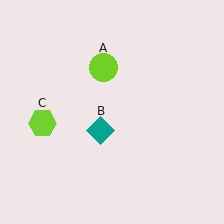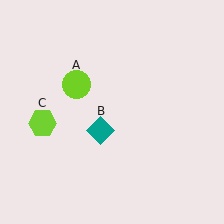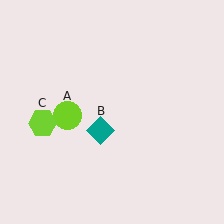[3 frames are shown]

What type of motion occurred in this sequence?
The lime circle (object A) rotated counterclockwise around the center of the scene.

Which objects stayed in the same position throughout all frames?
Teal diamond (object B) and lime hexagon (object C) remained stationary.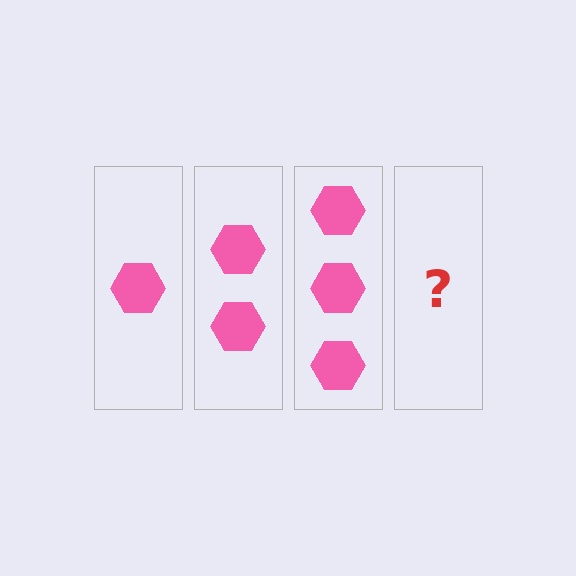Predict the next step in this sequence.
The next step is 4 hexagons.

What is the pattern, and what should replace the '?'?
The pattern is that each step adds one more hexagon. The '?' should be 4 hexagons.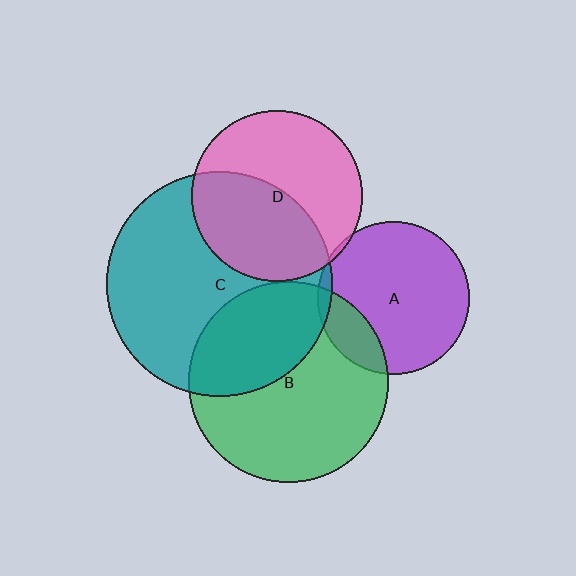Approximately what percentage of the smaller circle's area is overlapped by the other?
Approximately 35%.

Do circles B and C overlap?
Yes.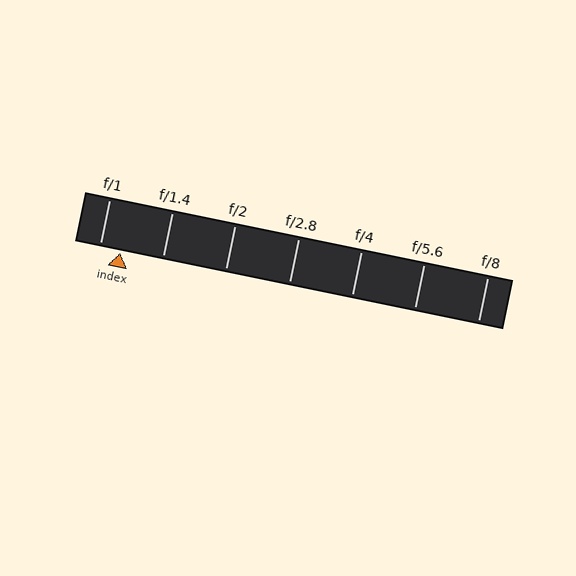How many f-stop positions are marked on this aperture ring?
There are 7 f-stop positions marked.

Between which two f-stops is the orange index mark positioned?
The index mark is between f/1 and f/1.4.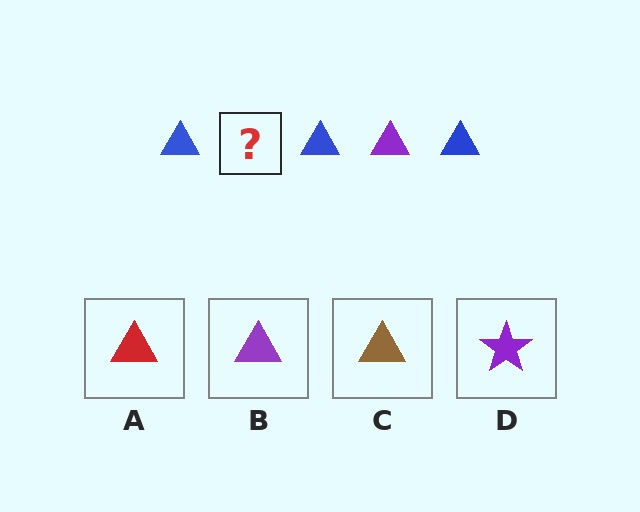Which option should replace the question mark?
Option B.